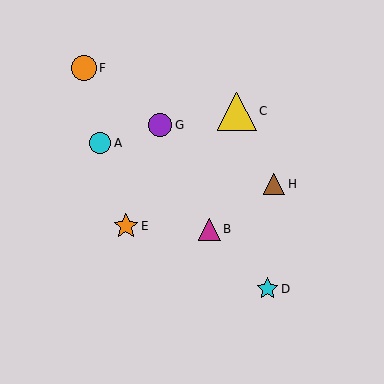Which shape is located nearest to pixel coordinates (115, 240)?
The orange star (labeled E) at (126, 226) is nearest to that location.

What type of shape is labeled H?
Shape H is a brown triangle.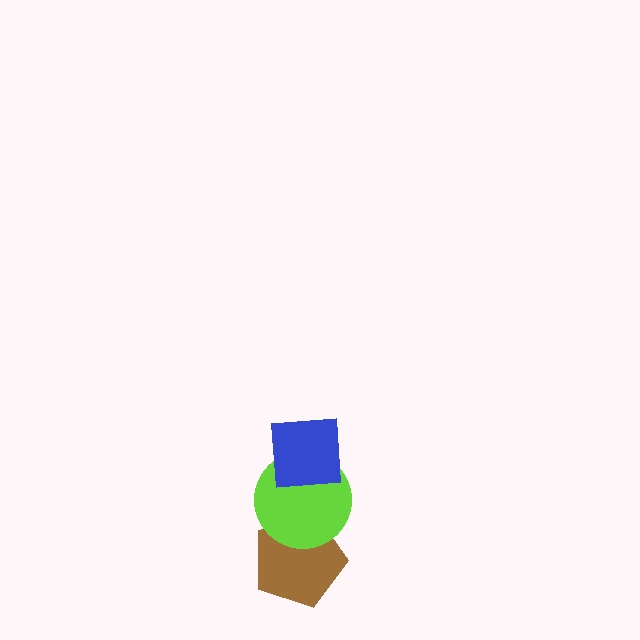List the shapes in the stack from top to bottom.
From top to bottom: the blue square, the lime circle, the brown pentagon.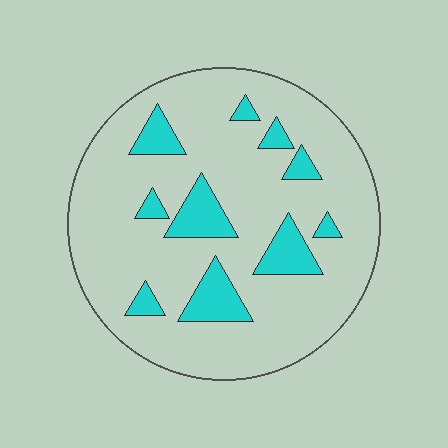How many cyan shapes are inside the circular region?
10.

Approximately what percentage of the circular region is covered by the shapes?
Approximately 15%.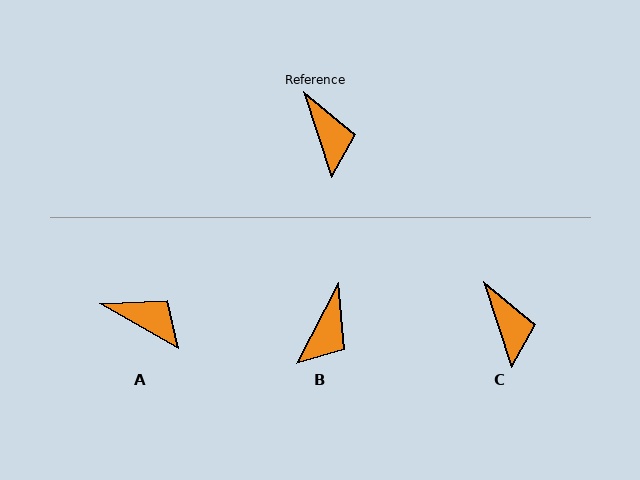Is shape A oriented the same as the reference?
No, it is off by about 41 degrees.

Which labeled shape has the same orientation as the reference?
C.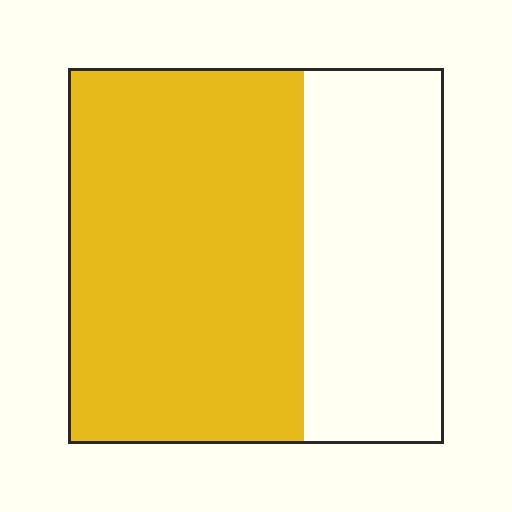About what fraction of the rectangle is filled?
About five eighths (5/8).